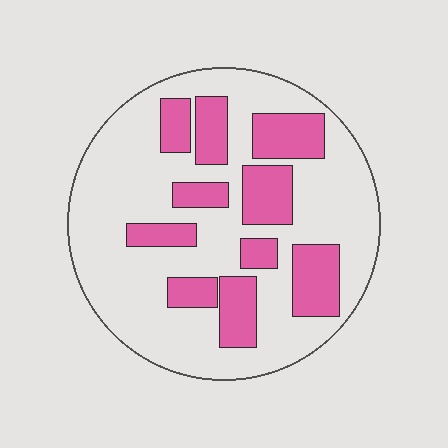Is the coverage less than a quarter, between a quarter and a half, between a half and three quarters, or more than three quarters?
Between a quarter and a half.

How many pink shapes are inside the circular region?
10.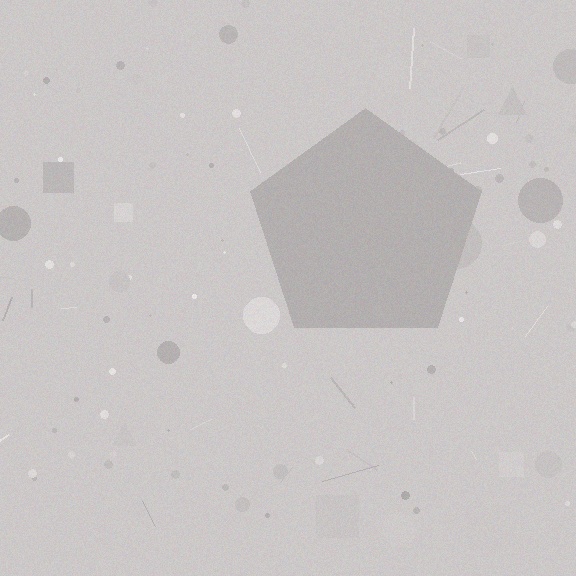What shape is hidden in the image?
A pentagon is hidden in the image.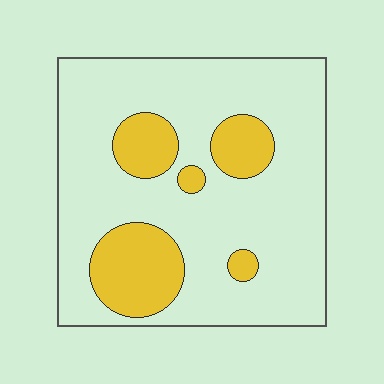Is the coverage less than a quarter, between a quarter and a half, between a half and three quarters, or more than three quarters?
Less than a quarter.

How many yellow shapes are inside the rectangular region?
5.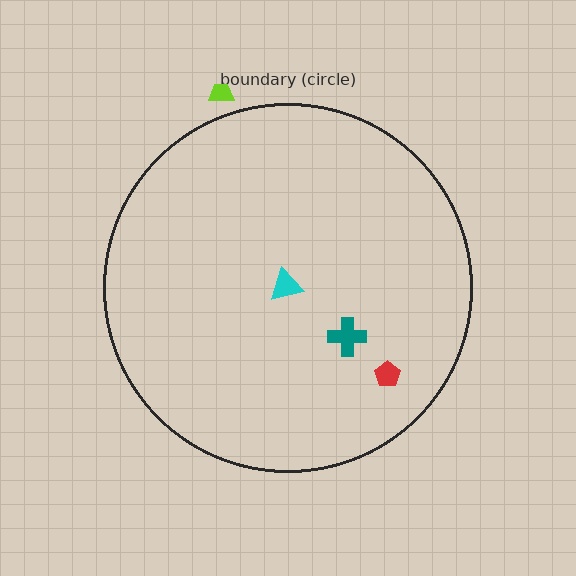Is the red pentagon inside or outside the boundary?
Inside.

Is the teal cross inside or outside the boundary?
Inside.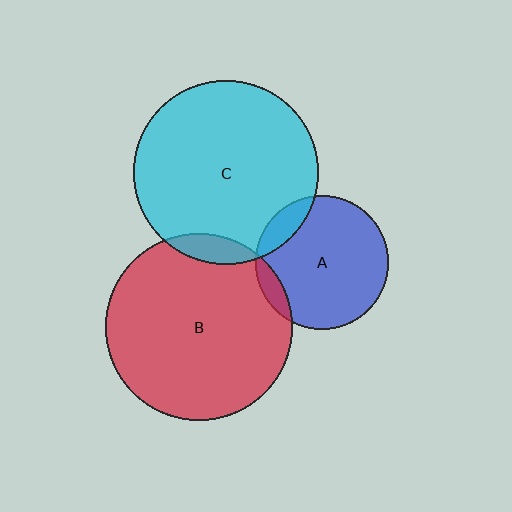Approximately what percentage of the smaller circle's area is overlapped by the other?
Approximately 10%.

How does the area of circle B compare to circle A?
Approximately 1.9 times.